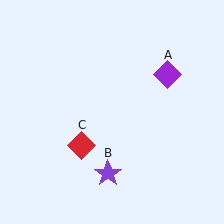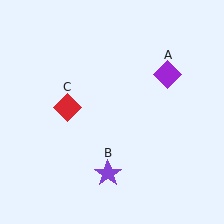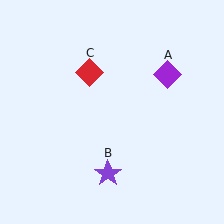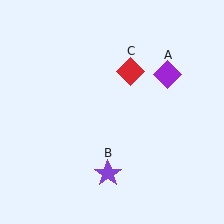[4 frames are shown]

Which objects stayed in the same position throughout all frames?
Purple diamond (object A) and purple star (object B) remained stationary.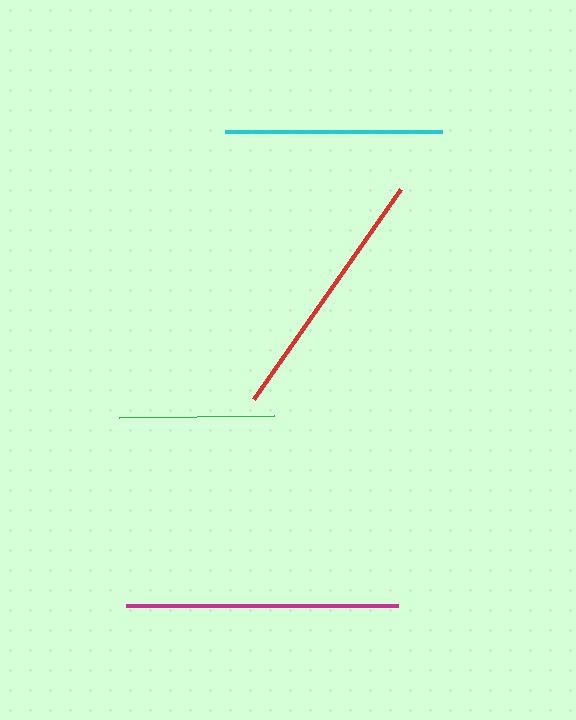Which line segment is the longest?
The magenta line is the longest at approximately 273 pixels.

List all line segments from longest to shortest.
From longest to shortest: magenta, red, cyan, green.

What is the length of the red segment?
The red segment is approximately 257 pixels long.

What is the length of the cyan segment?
The cyan segment is approximately 217 pixels long.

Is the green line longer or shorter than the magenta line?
The magenta line is longer than the green line.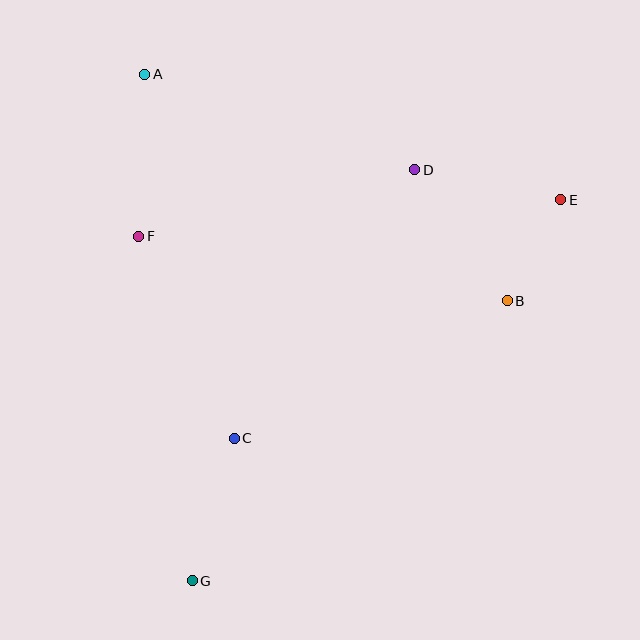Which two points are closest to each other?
Points B and E are closest to each other.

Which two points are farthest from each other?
Points E and G are farthest from each other.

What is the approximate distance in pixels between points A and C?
The distance between A and C is approximately 375 pixels.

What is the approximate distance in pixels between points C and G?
The distance between C and G is approximately 149 pixels.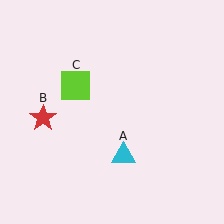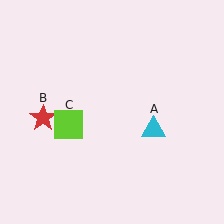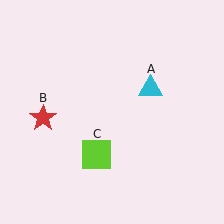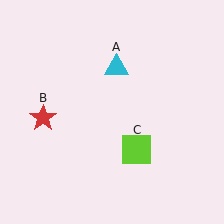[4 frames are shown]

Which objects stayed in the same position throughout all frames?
Red star (object B) remained stationary.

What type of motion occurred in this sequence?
The cyan triangle (object A), lime square (object C) rotated counterclockwise around the center of the scene.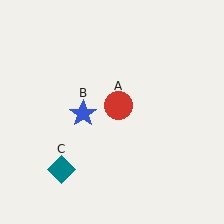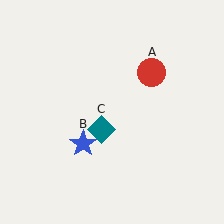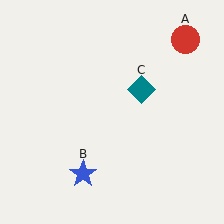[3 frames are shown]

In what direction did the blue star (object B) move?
The blue star (object B) moved down.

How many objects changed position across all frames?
3 objects changed position: red circle (object A), blue star (object B), teal diamond (object C).